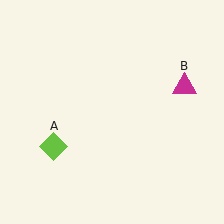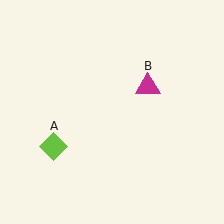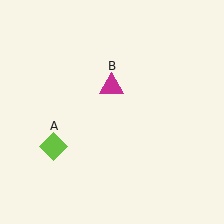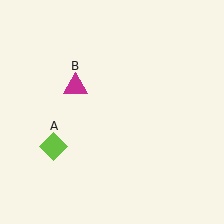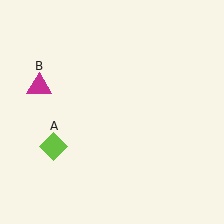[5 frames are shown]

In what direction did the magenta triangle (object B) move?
The magenta triangle (object B) moved left.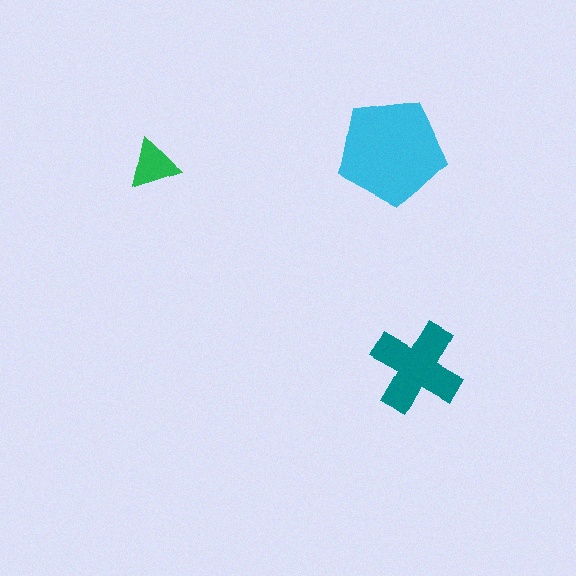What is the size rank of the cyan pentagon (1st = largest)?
1st.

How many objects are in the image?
There are 3 objects in the image.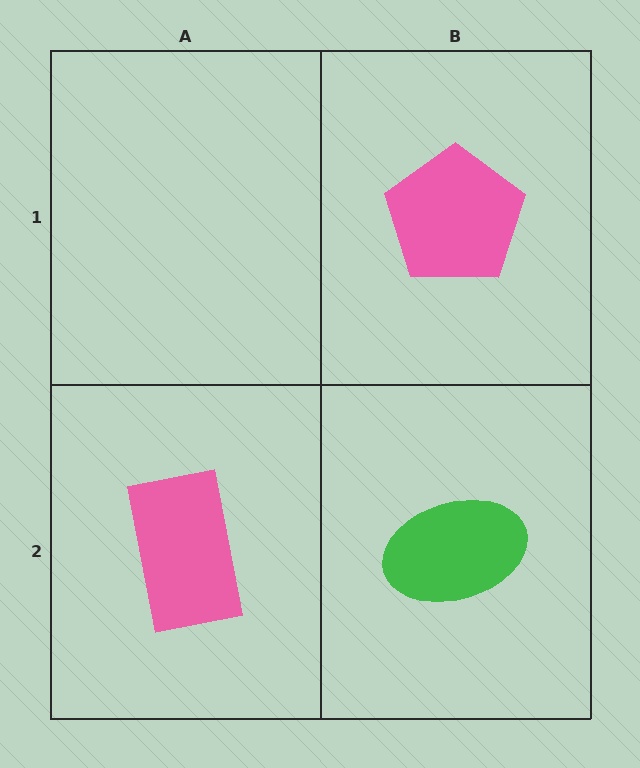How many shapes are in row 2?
2 shapes.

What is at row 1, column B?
A pink pentagon.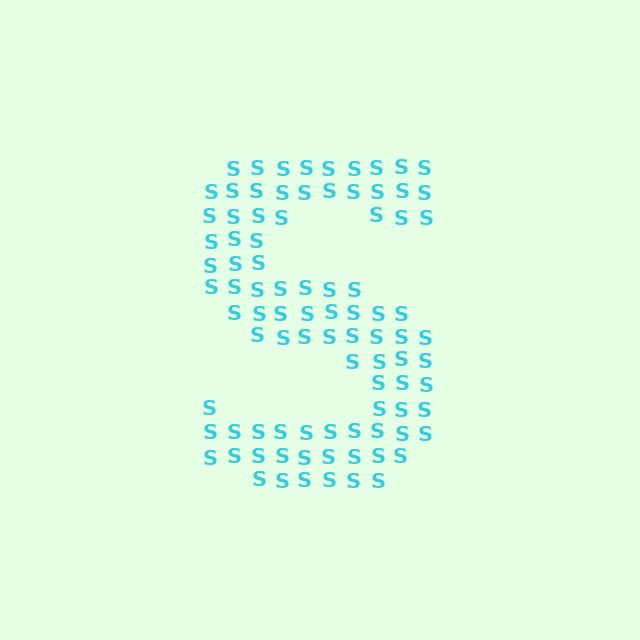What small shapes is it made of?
It is made of small letter S's.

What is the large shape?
The large shape is the letter S.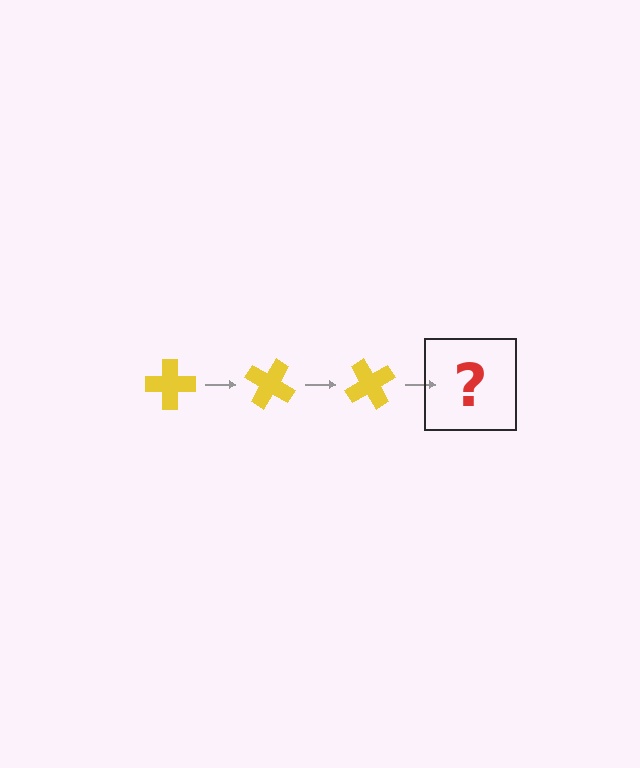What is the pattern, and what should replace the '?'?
The pattern is that the cross rotates 30 degrees each step. The '?' should be a yellow cross rotated 90 degrees.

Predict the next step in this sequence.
The next step is a yellow cross rotated 90 degrees.